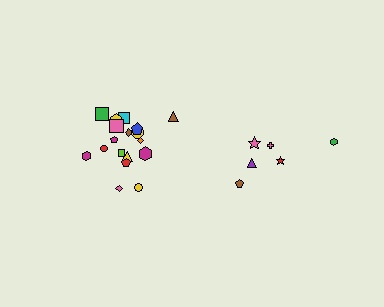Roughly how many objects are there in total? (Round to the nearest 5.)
Roughly 25 objects in total.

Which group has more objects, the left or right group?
The left group.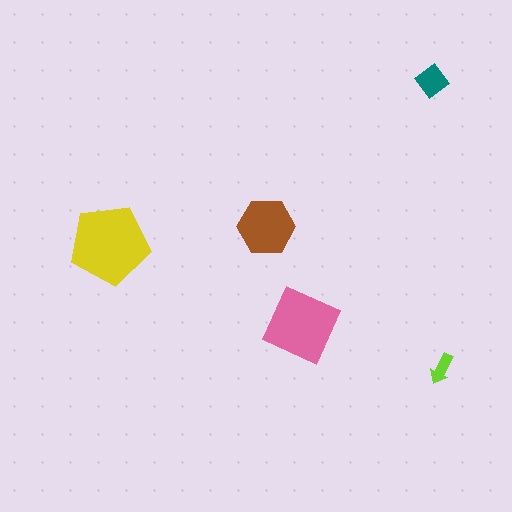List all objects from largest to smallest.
The yellow pentagon, the pink square, the brown hexagon, the teal diamond, the lime arrow.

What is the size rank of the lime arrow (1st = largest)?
5th.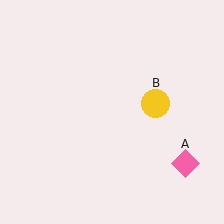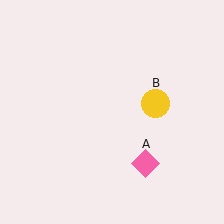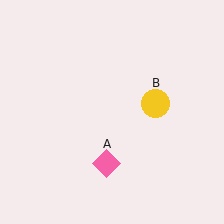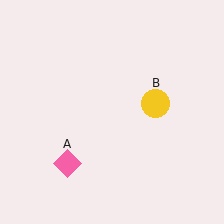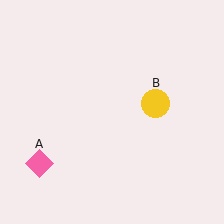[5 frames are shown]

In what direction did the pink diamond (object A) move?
The pink diamond (object A) moved left.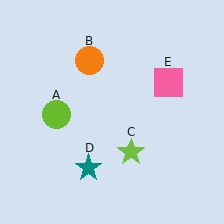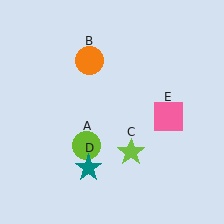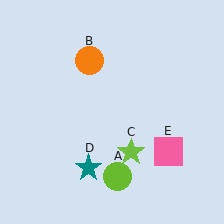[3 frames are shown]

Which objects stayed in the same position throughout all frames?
Orange circle (object B) and lime star (object C) and teal star (object D) remained stationary.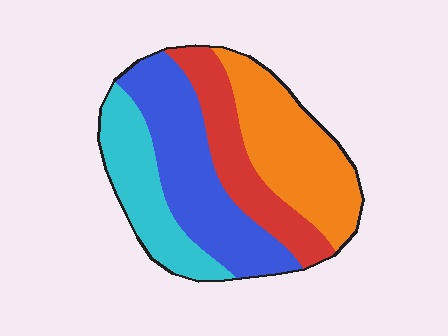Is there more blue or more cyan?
Blue.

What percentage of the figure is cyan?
Cyan covers about 20% of the figure.